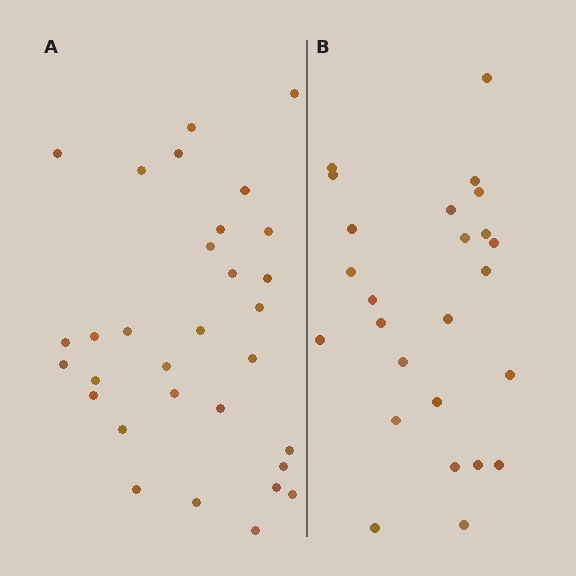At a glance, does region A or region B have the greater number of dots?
Region A (the left region) has more dots.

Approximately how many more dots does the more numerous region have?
Region A has about 6 more dots than region B.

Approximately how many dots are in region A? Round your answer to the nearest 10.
About 30 dots. (The exact count is 31, which rounds to 30.)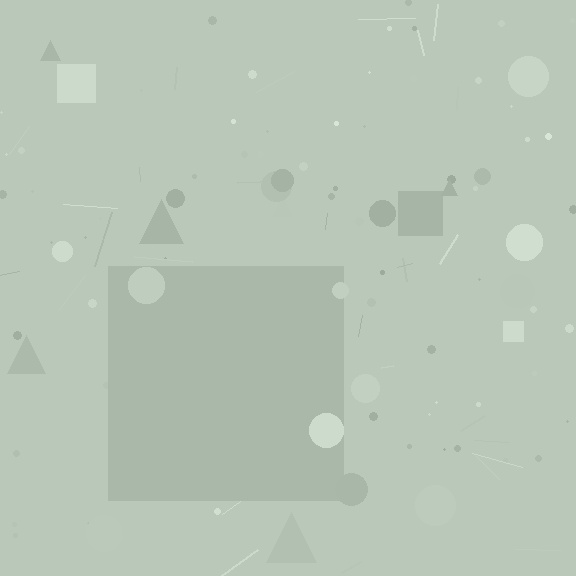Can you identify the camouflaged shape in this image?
The camouflaged shape is a square.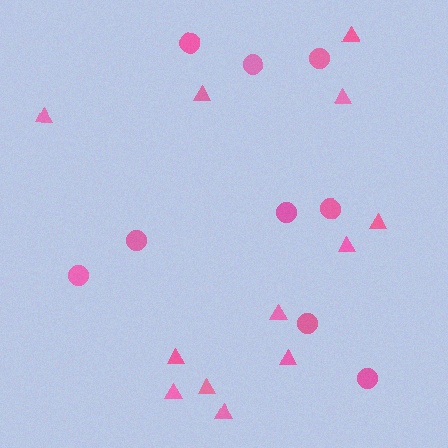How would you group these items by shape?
There are 2 groups: one group of circles (9) and one group of triangles (12).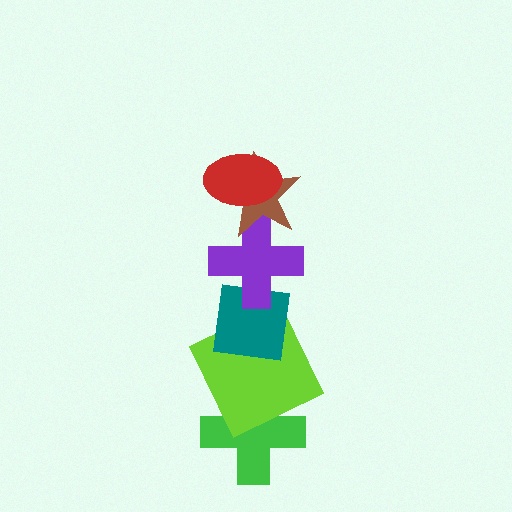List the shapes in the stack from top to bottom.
From top to bottom: the red ellipse, the brown star, the purple cross, the teal square, the lime square, the green cross.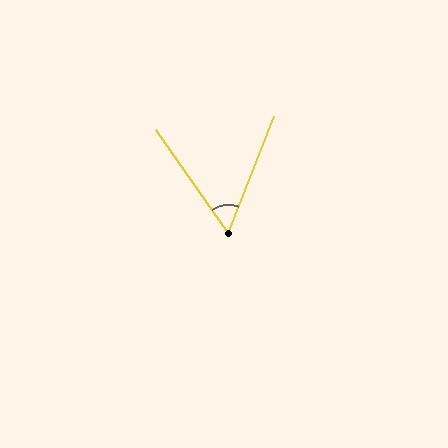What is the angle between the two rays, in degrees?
Approximately 56 degrees.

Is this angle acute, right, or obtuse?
It is acute.